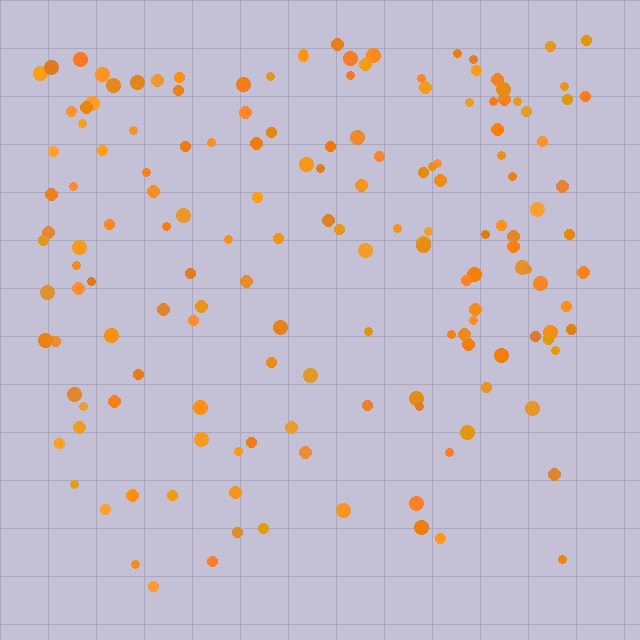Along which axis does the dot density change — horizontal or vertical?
Vertical.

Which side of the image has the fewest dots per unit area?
The bottom.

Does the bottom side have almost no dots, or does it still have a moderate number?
Still a moderate number, just noticeably fewer than the top.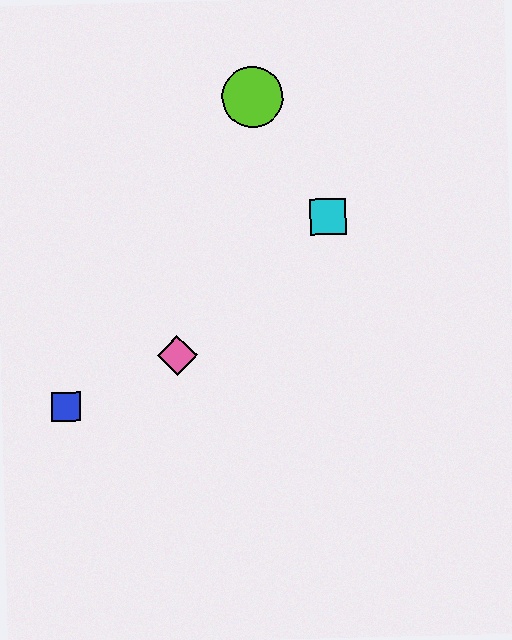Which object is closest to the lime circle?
The cyan square is closest to the lime circle.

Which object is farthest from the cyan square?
The blue square is farthest from the cyan square.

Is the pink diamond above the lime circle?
No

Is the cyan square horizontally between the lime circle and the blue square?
No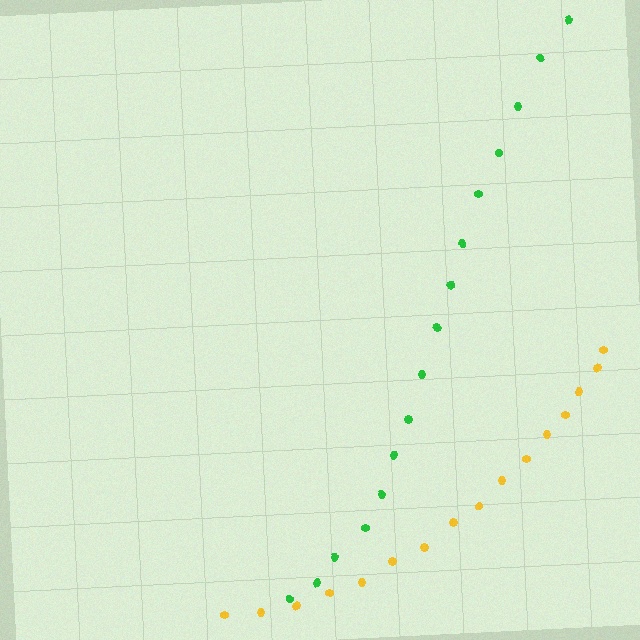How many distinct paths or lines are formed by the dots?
There are 2 distinct paths.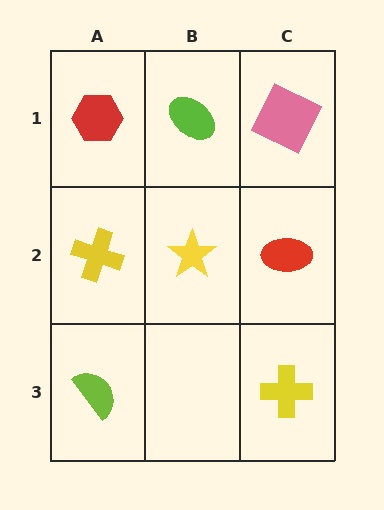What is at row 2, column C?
A red ellipse.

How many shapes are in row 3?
2 shapes.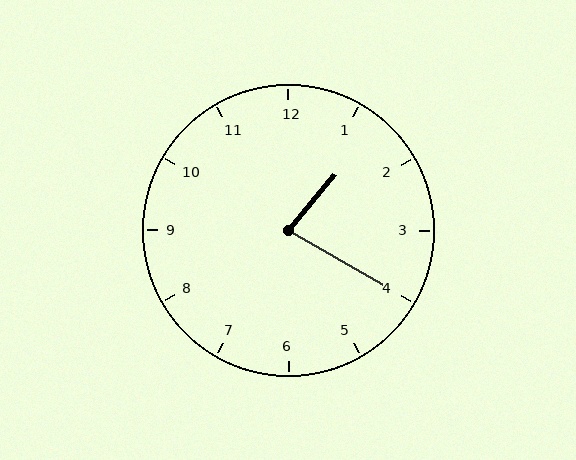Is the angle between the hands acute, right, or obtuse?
It is acute.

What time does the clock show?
1:20.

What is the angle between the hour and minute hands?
Approximately 80 degrees.